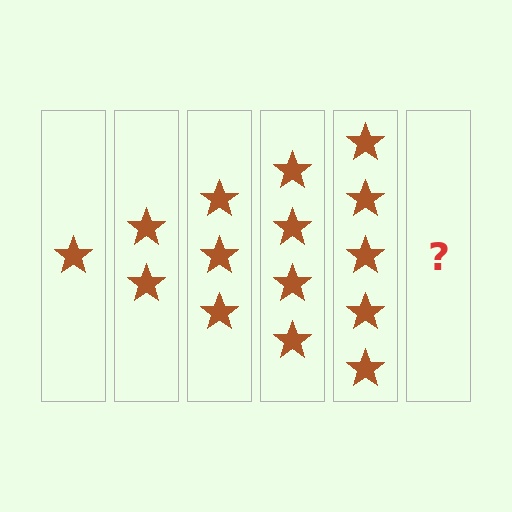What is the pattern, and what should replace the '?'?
The pattern is that each step adds one more star. The '?' should be 6 stars.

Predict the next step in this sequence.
The next step is 6 stars.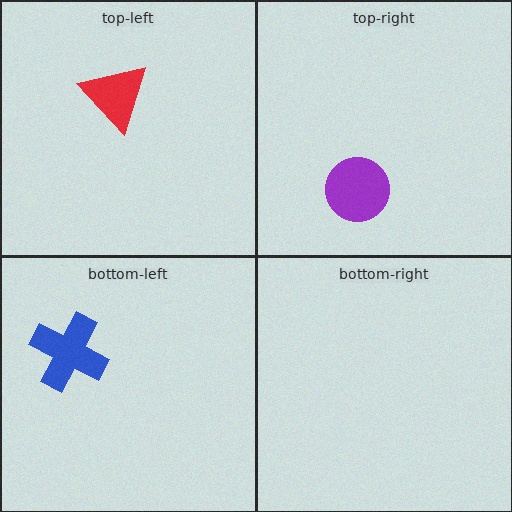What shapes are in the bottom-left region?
The blue cross.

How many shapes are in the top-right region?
1.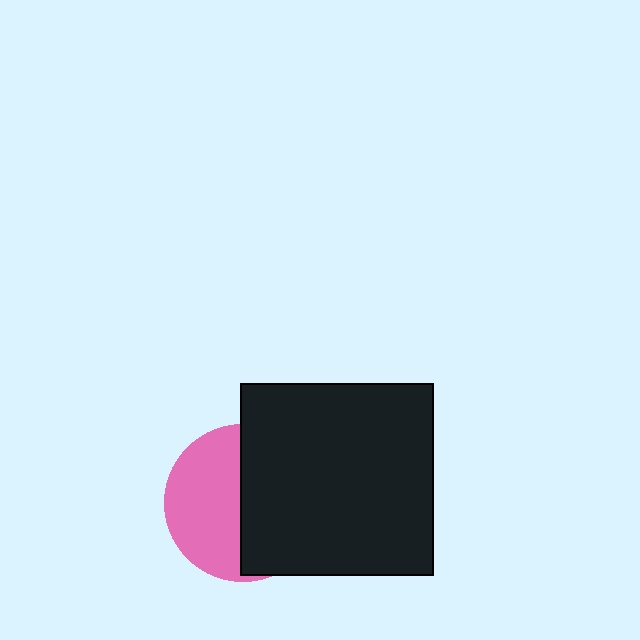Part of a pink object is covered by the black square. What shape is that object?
It is a circle.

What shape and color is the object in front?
The object in front is a black square.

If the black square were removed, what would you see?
You would see the complete pink circle.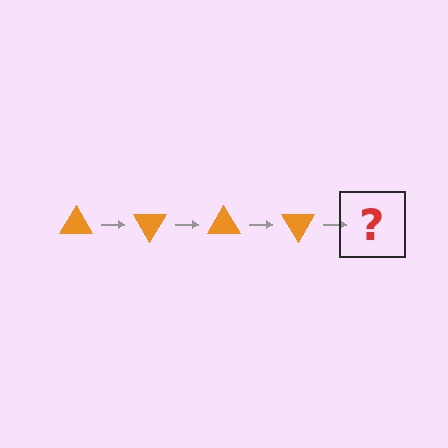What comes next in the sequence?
The next element should be an orange triangle rotated 240 degrees.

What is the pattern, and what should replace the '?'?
The pattern is that the triangle rotates 60 degrees each step. The '?' should be an orange triangle rotated 240 degrees.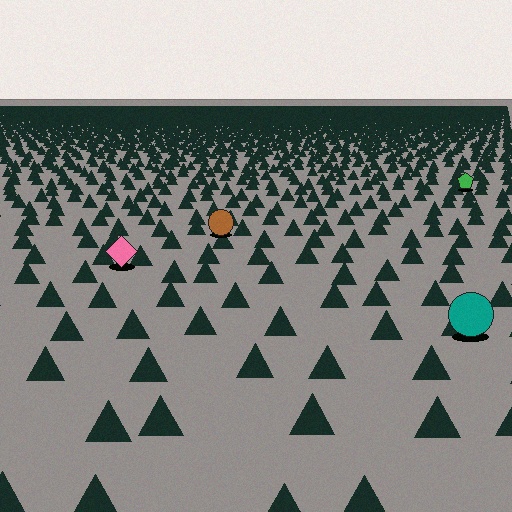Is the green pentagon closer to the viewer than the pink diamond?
No. The pink diamond is closer — you can tell from the texture gradient: the ground texture is coarser near it.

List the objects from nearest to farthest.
From nearest to farthest: the teal circle, the pink diamond, the brown circle, the green pentagon.